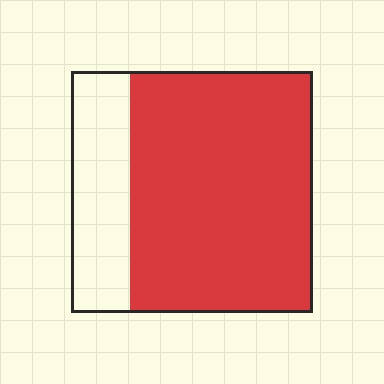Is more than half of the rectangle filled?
Yes.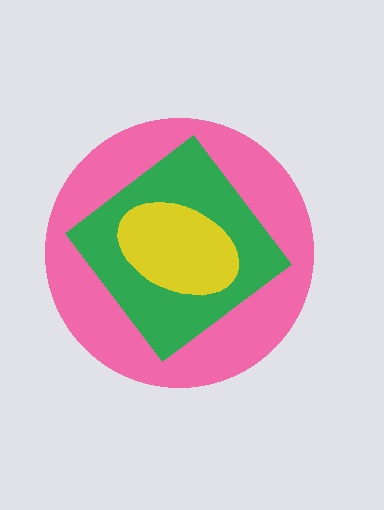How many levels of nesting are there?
3.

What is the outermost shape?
The pink circle.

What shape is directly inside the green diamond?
The yellow ellipse.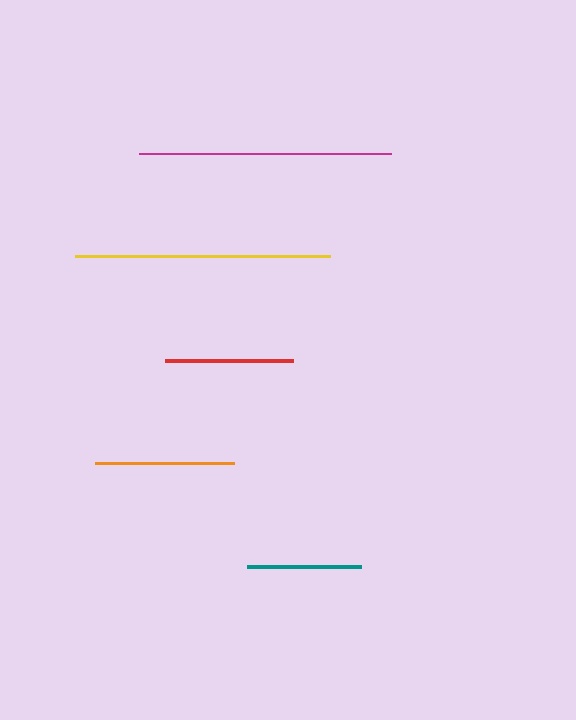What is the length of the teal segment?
The teal segment is approximately 114 pixels long.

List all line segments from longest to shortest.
From longest to shortest: yellow, magenta, orange, red, teal.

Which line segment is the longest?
The yellow line is the longest at approximately 255 pixels.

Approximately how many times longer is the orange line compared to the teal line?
The orange line is approximately 1.2 times the length of the teal line.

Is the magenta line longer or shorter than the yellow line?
The yellow line is longer than the magenta line.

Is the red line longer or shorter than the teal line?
The red line is longer than the teal line.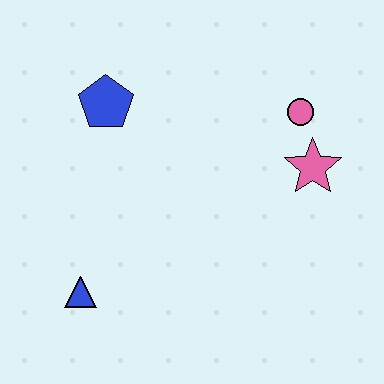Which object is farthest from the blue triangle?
The pink circle is farthest from the blue triangle.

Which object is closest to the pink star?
The pink circle is closest to the pink star.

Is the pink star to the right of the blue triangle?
Yes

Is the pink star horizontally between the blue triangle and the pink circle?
No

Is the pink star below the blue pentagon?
Yes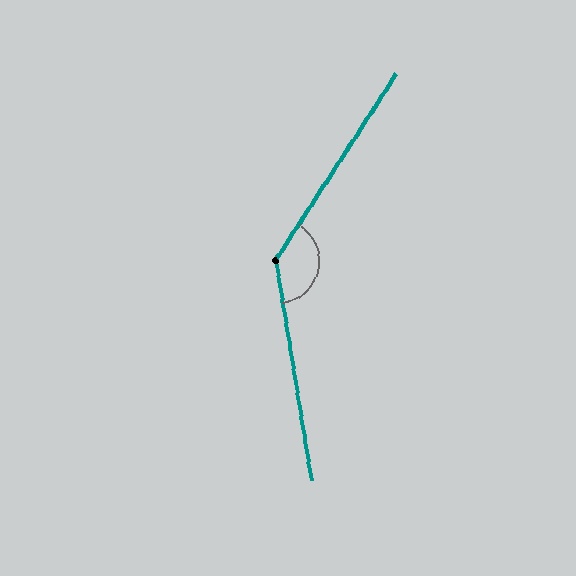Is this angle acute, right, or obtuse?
It is obtuse.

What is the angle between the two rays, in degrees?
Approximately 138 degrees.